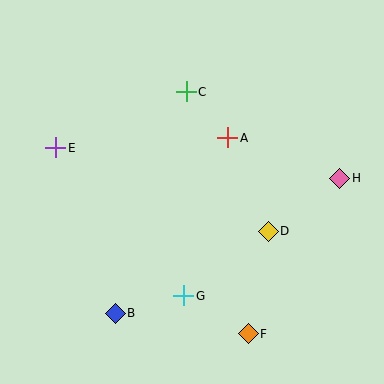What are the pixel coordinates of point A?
Point A is at (228, 138).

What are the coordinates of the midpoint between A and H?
The midpoint between A and H is at (284, 158).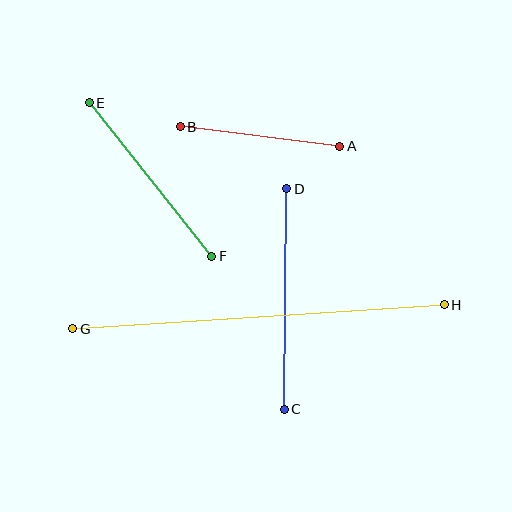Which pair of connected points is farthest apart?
Points G and H are farthest apart.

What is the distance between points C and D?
The distance is approximately 220 pixels.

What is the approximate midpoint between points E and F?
The midpoint is at approximately (151, 180) pixels.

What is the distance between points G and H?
The distance is approximately 372 pixels.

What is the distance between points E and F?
The distance is approximately 196 pixels.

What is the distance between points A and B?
The distance is approximately 161 pixels.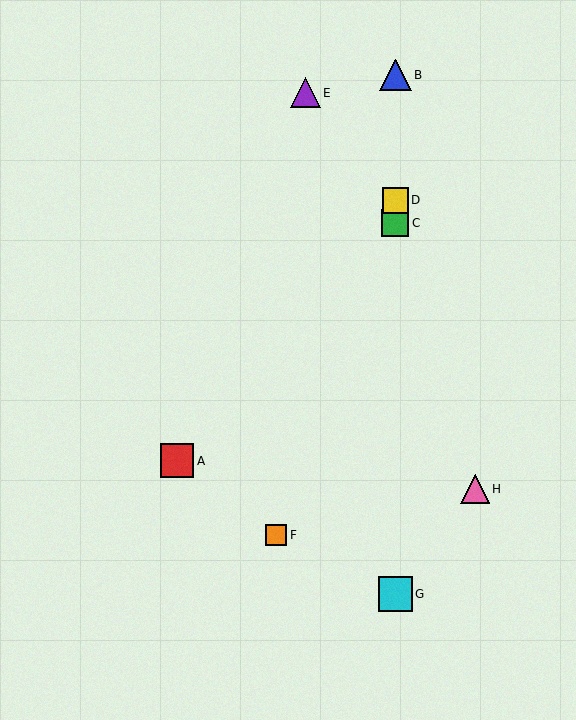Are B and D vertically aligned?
Yes, both are at x≈395.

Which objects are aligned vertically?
Objects B, C, D, G are aligned vertically.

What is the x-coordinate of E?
Object E is at x≈305.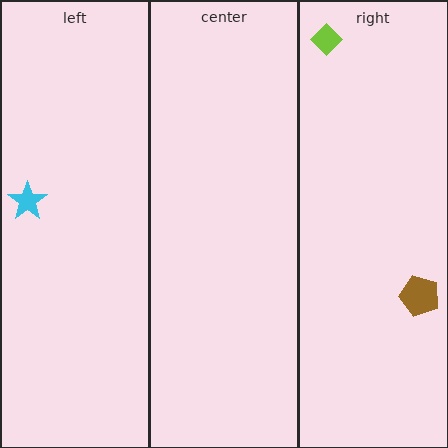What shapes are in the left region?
The cyan star.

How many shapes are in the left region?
1.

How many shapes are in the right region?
2.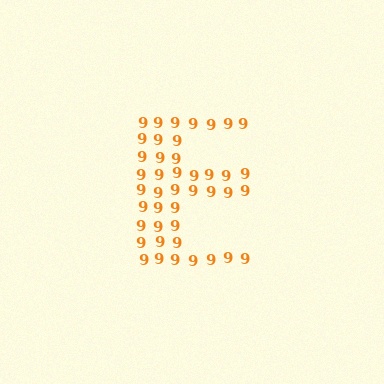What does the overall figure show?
The overall figure shows the letter E.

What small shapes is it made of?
It is made of small digit 9's.